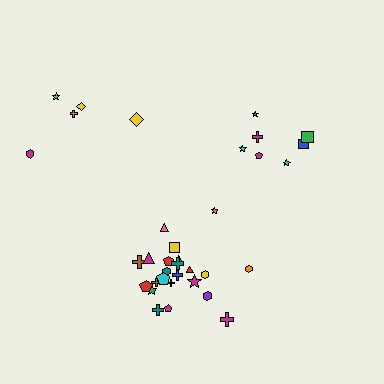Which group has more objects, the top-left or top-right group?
The top-right group.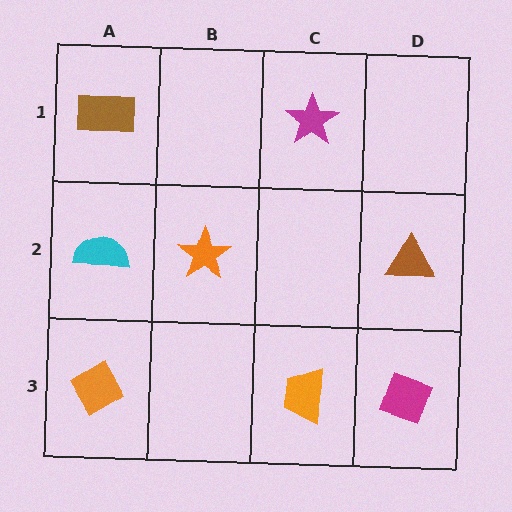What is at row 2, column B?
An orange star.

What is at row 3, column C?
An orange trapezoid.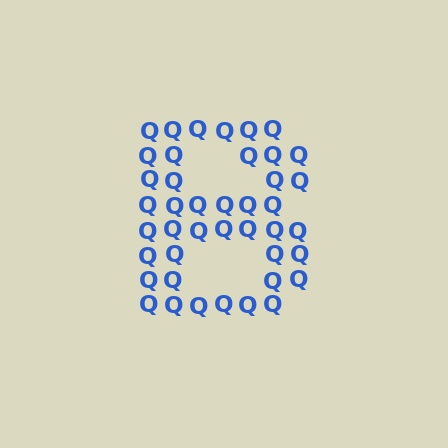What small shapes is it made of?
It is made of small letter Q's.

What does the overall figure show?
The overall figure shows the letter B.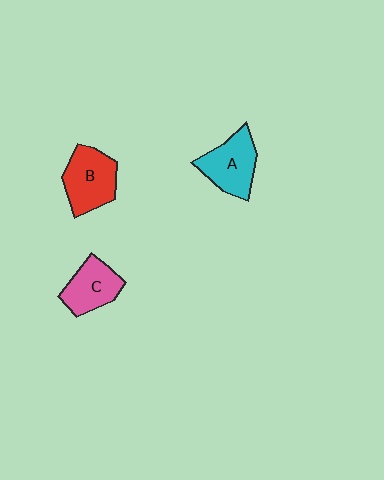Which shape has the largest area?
Shape B (red).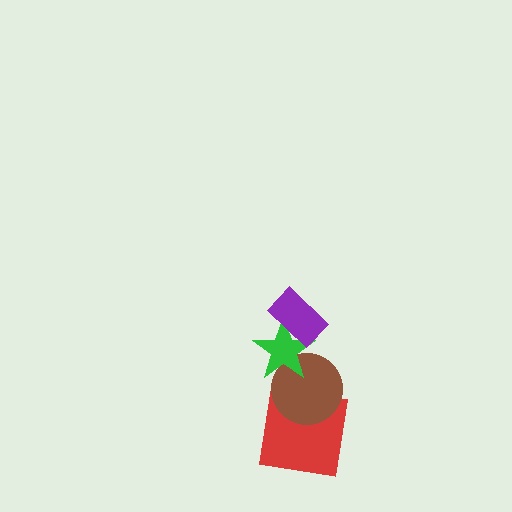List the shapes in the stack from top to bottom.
From top to bottom: the purple rectangle, the green star, the brown circle, the red square.